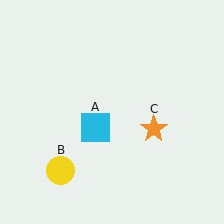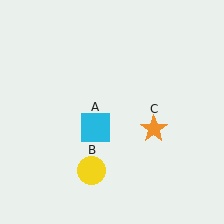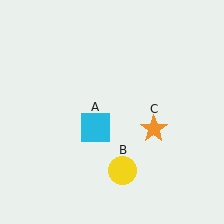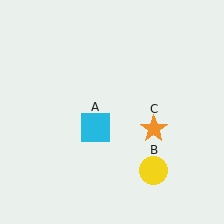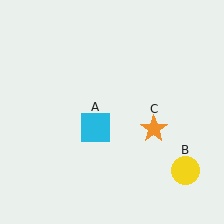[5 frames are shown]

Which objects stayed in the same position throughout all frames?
Cyan square (object A) and orange star (object C) remained stationary.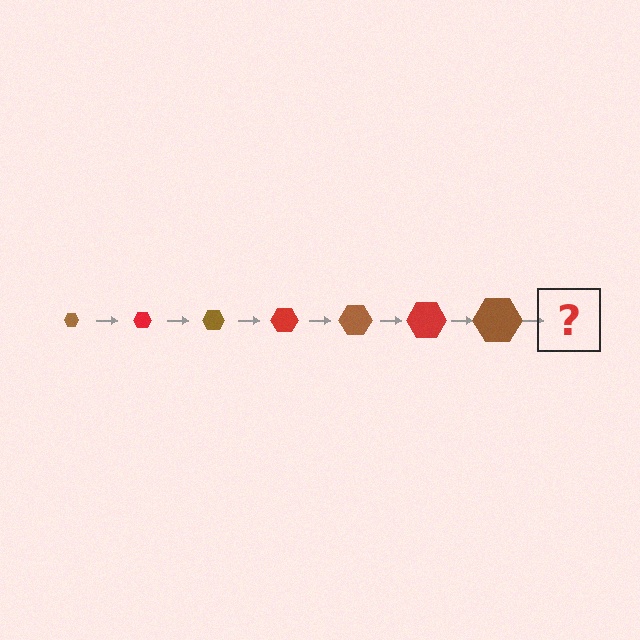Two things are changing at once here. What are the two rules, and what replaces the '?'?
The two rules are that the hexagon grows larger each step and the color cycles through brown and red. The '?' should be a red hexagon, larger than the previous one.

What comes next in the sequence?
The next element should be a red hexagon, larger than the previous one.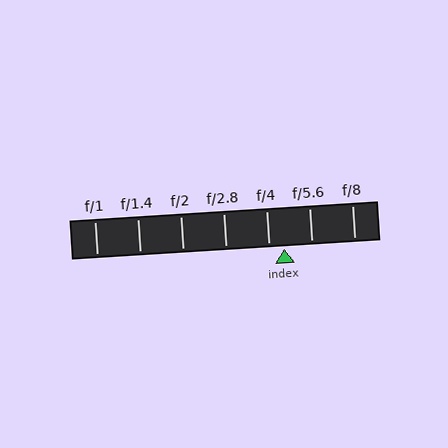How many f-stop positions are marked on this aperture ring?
There are 7 f-stop positions marked.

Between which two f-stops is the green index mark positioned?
The index mark is between f/4 and f/5.6.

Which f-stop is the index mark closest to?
The index mark is closest to f/4.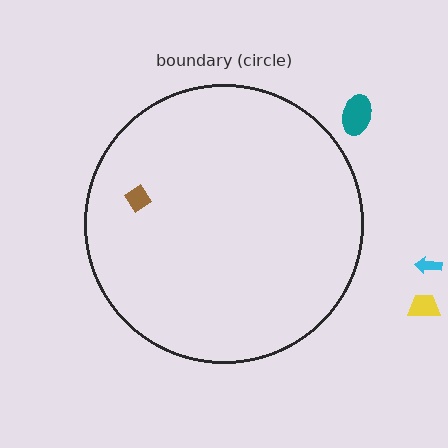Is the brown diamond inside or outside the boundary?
Inside.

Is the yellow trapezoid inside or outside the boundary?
Outside.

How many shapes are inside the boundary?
1 inside, 3 outside.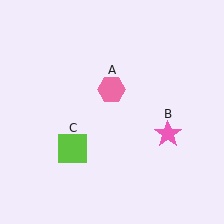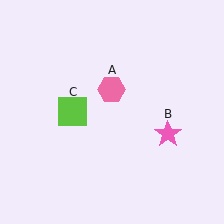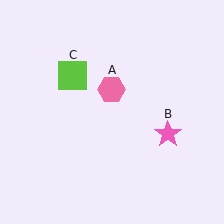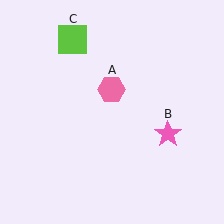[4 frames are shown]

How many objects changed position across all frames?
1 object changed position: lime square (object C).